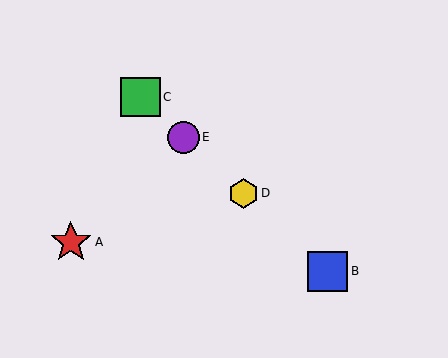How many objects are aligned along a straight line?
4 objects (B, C, D, E) are aligned along a straight line.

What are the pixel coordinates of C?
Object C is at (140, 97).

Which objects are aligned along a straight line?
Objects B, C, D, E are aligned along a straight line.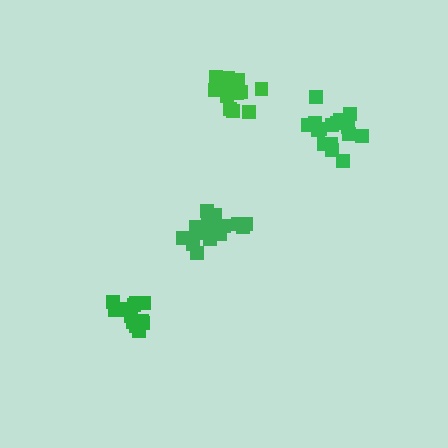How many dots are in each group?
Group 1: 15 dots, Group 2: 13 dots, Group 3: 17 dots, Group 4: 17 dots (62 total).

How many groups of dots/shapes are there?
There are 4 groups.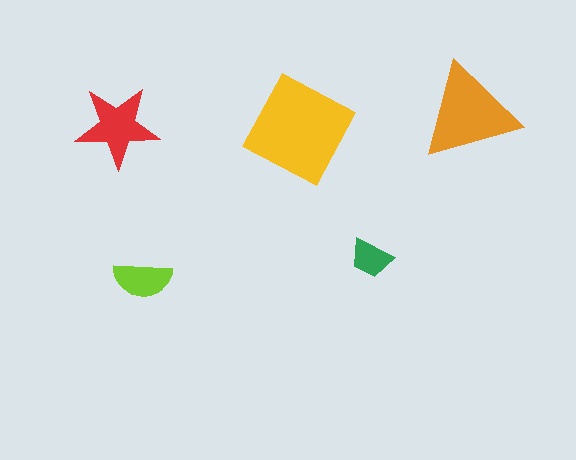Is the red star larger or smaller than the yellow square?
Smaller.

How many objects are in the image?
There are 5 objects in the image.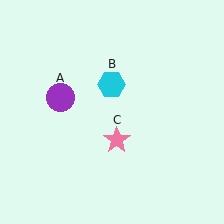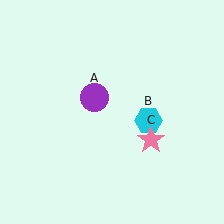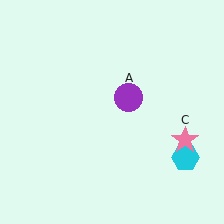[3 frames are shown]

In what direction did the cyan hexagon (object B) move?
The cyan hexagon (object B) moved down and to the right.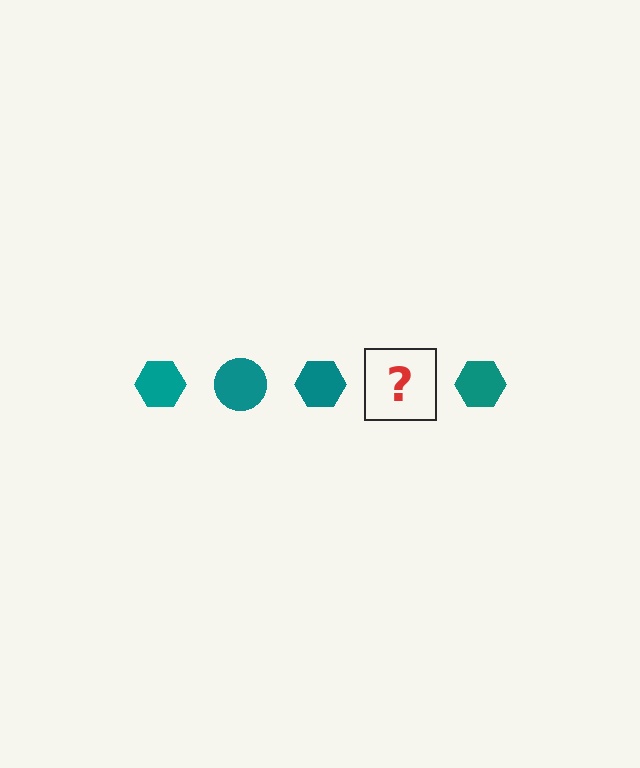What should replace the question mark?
The question mark should be replaced with a teal circle.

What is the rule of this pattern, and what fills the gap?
The rule is that the pattern cycles through hexagon, circle shapes in teal. The gap should be filled with a teal circle.